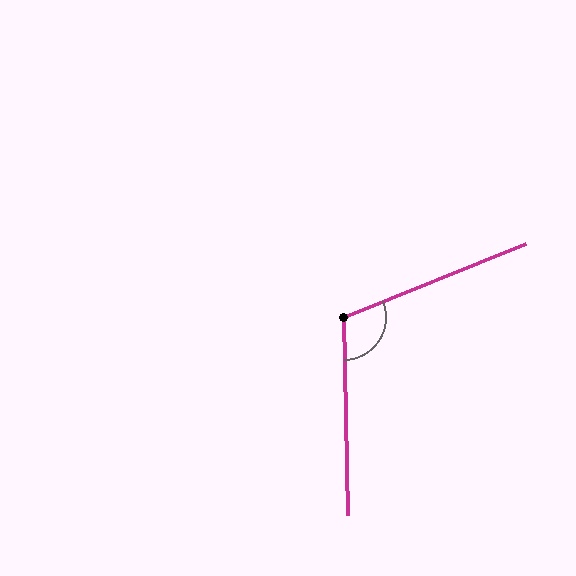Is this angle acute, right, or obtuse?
It is obtuse.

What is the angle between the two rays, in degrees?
Approximately 111 degrees.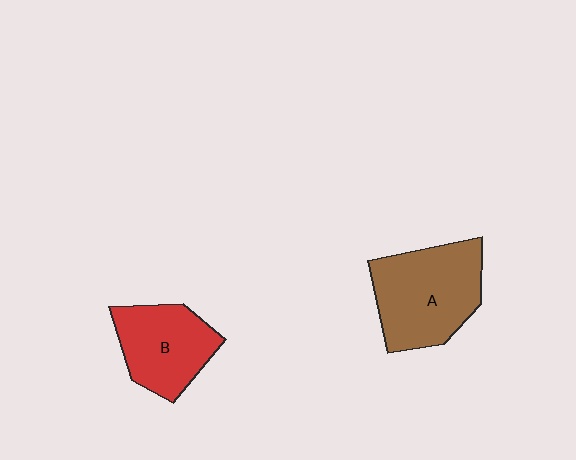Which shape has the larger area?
Shape A (brown).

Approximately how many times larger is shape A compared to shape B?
Approximately 1.3 times.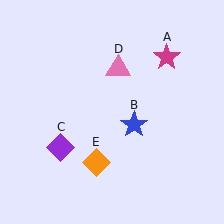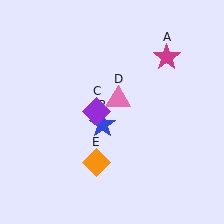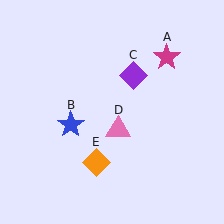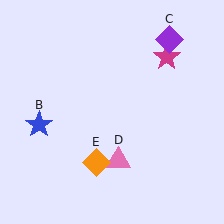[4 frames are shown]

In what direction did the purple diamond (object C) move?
The purple diamond (object C) moved up and to the right.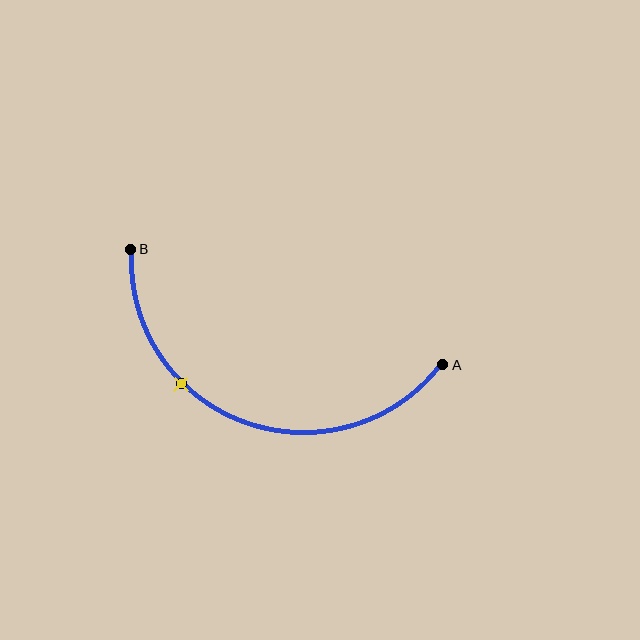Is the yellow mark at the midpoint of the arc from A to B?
No. The yellow mark lies on the arc but is closer to endpoint B. The arc midpoint would be at the point on the curve equidistant along the arc from both A and B.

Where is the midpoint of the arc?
The arc midpoint is the point on the curve farthest from the straight line joining A and B. It sits below that line.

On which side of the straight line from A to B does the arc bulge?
The arc bulges below the straight line connecting A and B.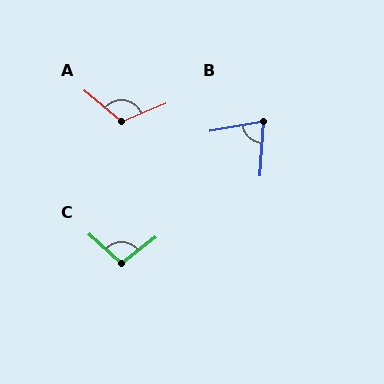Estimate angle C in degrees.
Approximately 99 degrees.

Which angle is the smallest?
B, at approximately 77 degrees.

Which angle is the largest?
A, at approximately 118 degrees.